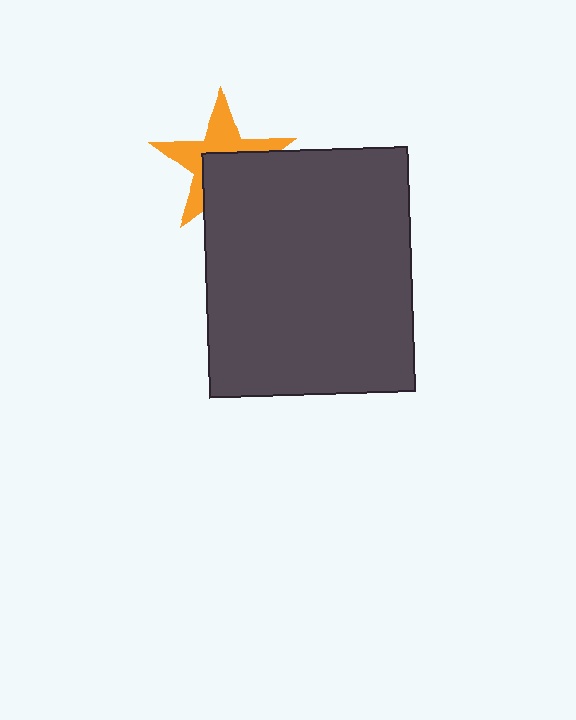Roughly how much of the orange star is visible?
About half of it is visible (roughly 52%).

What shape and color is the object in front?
The object in front is a dark gray rectangle.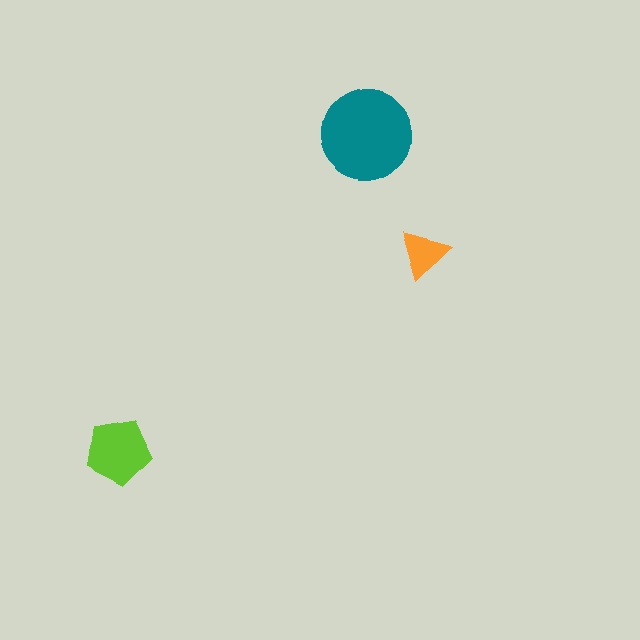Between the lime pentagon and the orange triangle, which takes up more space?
The lime pentagon.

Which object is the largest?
The teal circle.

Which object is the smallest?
The orange triangle.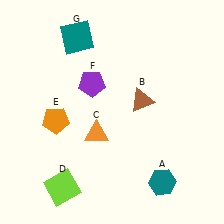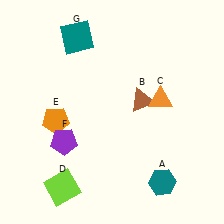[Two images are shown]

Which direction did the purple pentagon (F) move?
The purple pentagon (F) moved down.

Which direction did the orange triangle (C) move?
The orange triangle (C) moved right.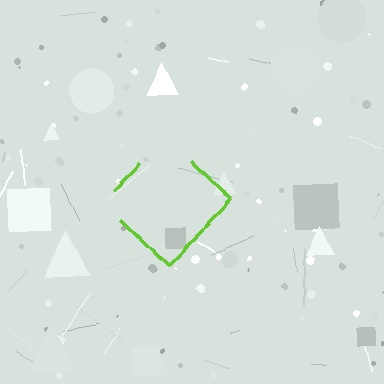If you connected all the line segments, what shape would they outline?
They would outline a diamond.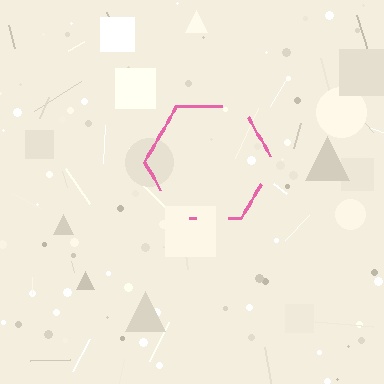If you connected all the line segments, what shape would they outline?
They would outline a hexagon.